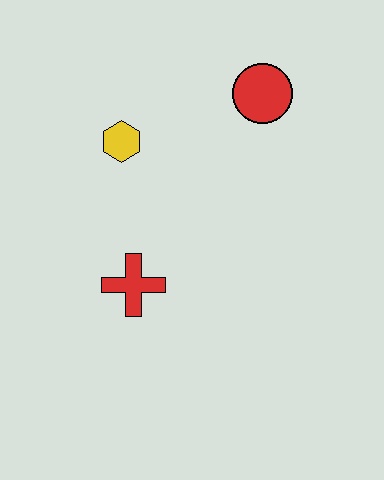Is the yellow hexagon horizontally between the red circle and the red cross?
No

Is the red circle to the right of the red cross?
Yes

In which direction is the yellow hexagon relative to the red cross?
The yellow hexagon is above the red cross.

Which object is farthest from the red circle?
The red cross is farthest from the red circle.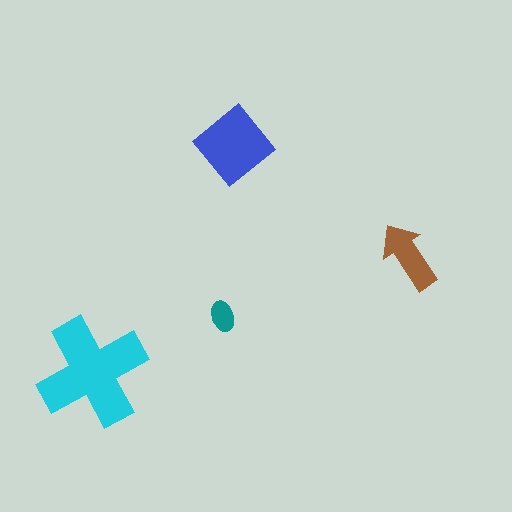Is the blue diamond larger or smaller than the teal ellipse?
Larger.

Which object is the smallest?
The teal ellipse.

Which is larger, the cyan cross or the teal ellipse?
The cyan cross.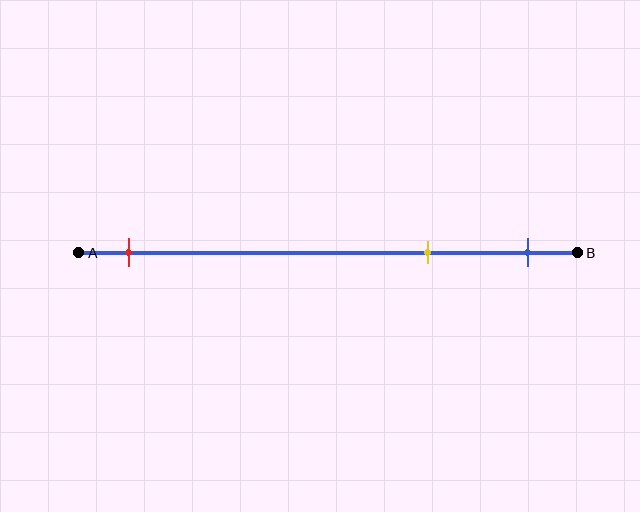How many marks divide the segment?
There are 3 marks dividing the segment.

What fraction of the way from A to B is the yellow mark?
The yellow mark is approximately 70% (0.7) of the way from A to B.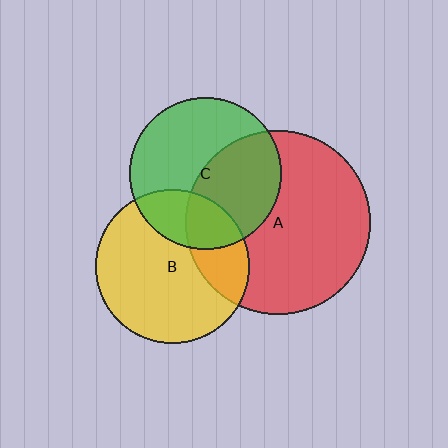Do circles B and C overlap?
Yes.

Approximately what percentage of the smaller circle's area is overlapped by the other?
Approximately 25%.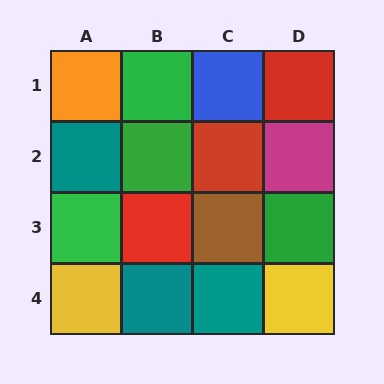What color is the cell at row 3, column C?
Brown.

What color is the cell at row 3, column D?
Green.